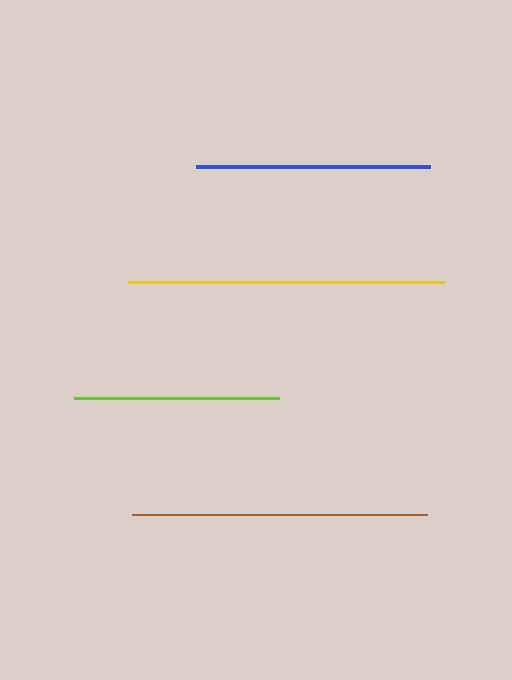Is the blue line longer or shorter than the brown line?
The brown line is longer than the blue line.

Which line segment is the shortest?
The lime line is the shortest at approximately 205 pixels.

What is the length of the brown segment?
The brown segment is approximately 295 pixels long.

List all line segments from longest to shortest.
From longest to shortest: yellow, brown, blue, lime.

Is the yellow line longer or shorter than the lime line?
The yellow line is longer than the lime line.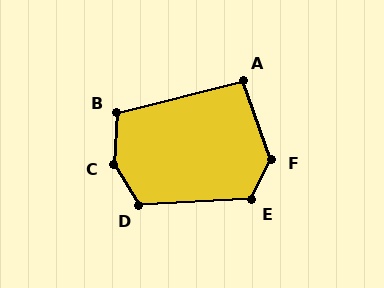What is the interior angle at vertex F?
Approximately 133 degrees (obtuse).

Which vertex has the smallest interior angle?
A, at approximately 96 degrees.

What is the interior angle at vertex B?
Approximately 108 degrees (obtuse).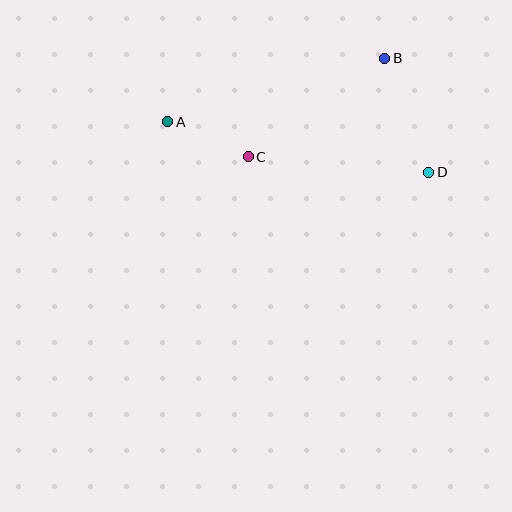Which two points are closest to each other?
Points A and C are closest to each other.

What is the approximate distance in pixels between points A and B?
The distance between A and B is approximately 226 pixels.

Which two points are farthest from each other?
Points A and D are farthest from each other.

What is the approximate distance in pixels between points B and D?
The distance between B and D is approximately 122 pixels.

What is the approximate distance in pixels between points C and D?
The distance between C and D is approximately 181 pixels.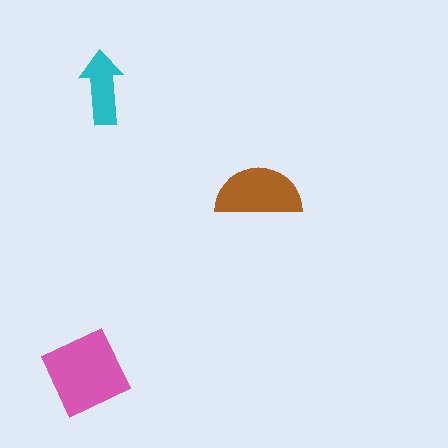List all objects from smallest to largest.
The cyan arrow, the brown semicircle, the pink diamond.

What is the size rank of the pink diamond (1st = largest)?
1st.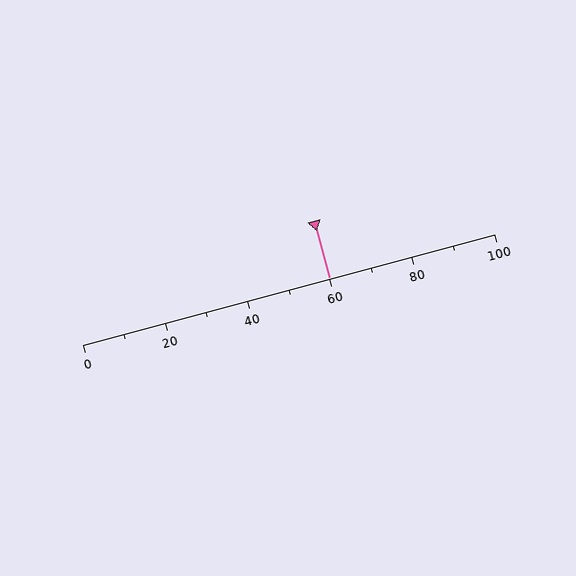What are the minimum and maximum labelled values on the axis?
The axis runs from 0 to 100.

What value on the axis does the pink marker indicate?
The marker indicates approximately 60.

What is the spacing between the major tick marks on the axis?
The major ticks are spaced 20 apart.